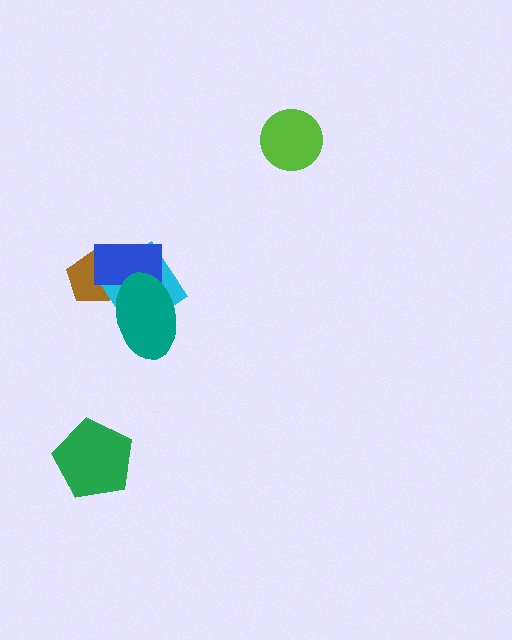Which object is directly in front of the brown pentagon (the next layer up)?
The cyan diamond is directly in front of the brown pentagon.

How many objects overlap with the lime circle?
0 objects overlap with the lime circle.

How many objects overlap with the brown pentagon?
3 objects overlap with the brown pentagon.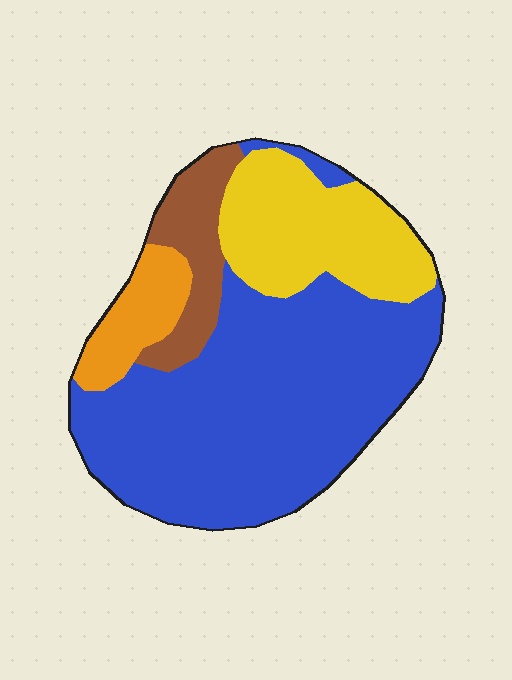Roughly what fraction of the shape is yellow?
Yellow covers 22% of the shape.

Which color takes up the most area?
Blue, at roughly 60%.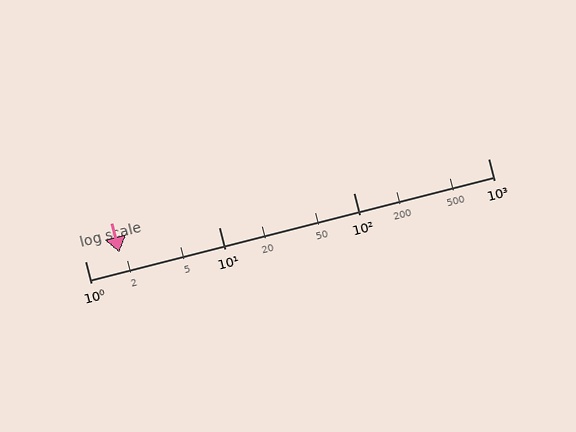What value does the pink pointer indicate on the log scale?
The pointer indicates approximately 1.8.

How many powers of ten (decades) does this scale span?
The scale spans 3 decades, from 1 to 1000.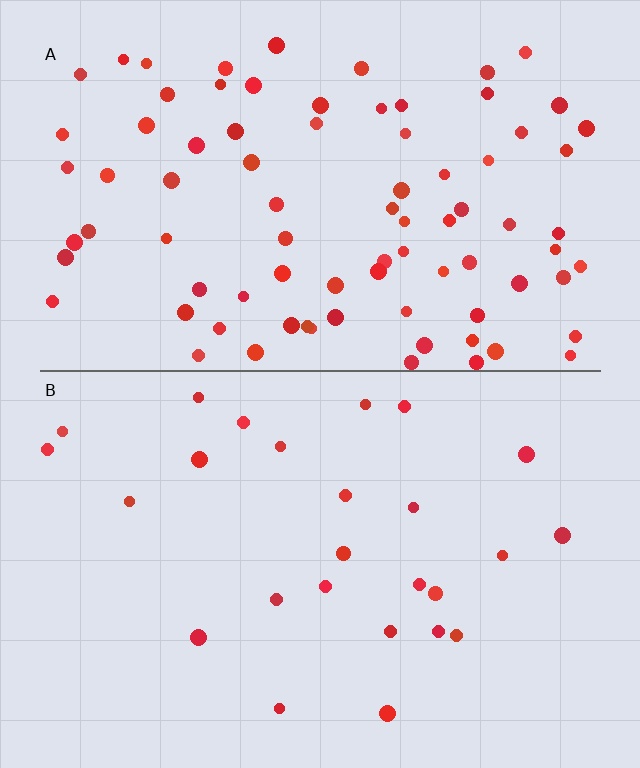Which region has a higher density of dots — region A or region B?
A (the top).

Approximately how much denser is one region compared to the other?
Approximately 3.2× — region A over region B.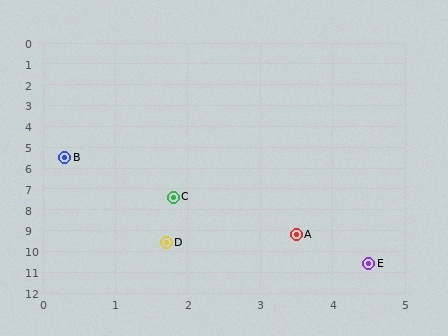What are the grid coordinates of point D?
Point D is at approximately (1.7, 9.6).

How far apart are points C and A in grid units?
Points C and A are about 2.5 grid units apart.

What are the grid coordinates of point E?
Point E is at approximately (4.5, 10.6).